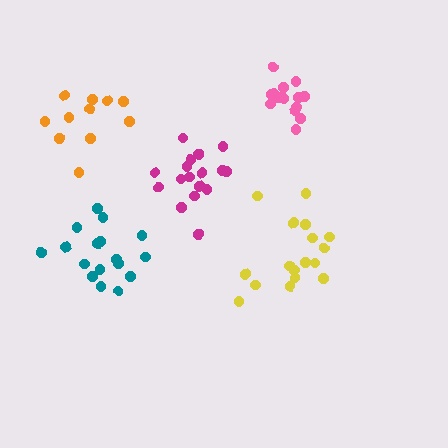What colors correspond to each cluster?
The clusters are colored: magenta, pink, teal, yellow, orange.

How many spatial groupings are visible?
There are 5 spatial groupings.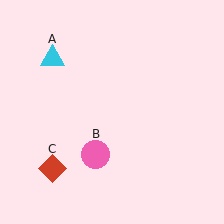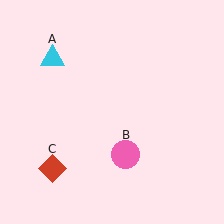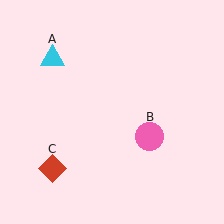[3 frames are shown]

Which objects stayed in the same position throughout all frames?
Cyan triangle (object A) and red diamond (object C) remained stationary.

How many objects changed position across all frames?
1 object changed position: pink circle (object B).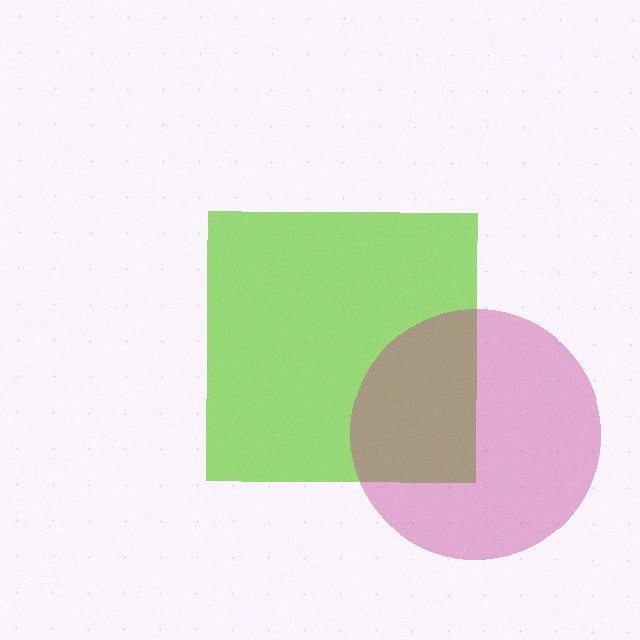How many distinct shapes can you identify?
There are 2 distinct shapes: a lime square, a magenta circle.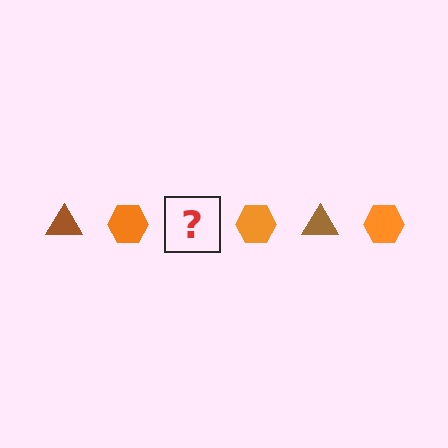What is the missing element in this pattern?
The missing element is a brown triangle.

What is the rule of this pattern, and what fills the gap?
The rule is that the pattern alternates between brown triangle and orange hexagon. The gap should be filled with a brown triangle.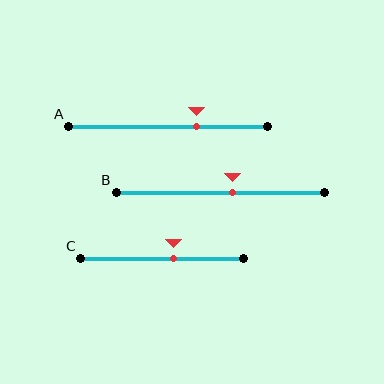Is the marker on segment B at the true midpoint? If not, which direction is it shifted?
No, the marker on segment B is shifted to the right by about 6% of the segment length.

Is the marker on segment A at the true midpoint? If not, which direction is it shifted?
No, the marker on segment A is shifted to the right by about 14% of the segment length.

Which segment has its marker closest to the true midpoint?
Segment B has its marker closest to the true midpoint.